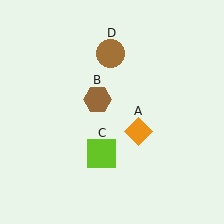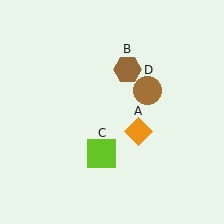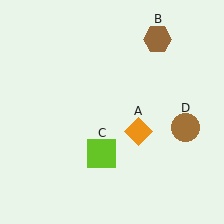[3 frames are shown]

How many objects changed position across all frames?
2 objects changed position: brown hexagon (object B), brown circle (object D).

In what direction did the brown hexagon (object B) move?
The brown hexagon (object B) moved up and to the right.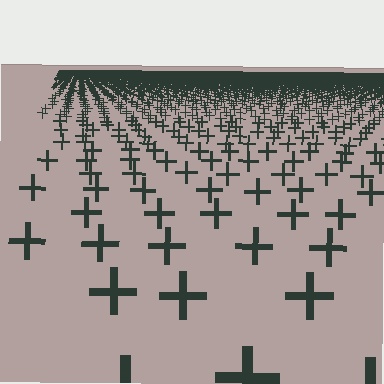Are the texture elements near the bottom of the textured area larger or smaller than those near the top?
Larger. Near the bottom, elements are closer to the viewer and appear at a bigger on-screen size.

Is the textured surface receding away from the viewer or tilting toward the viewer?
The surface is receding away from the viewer. Texture elements get smaller and denser toward the top.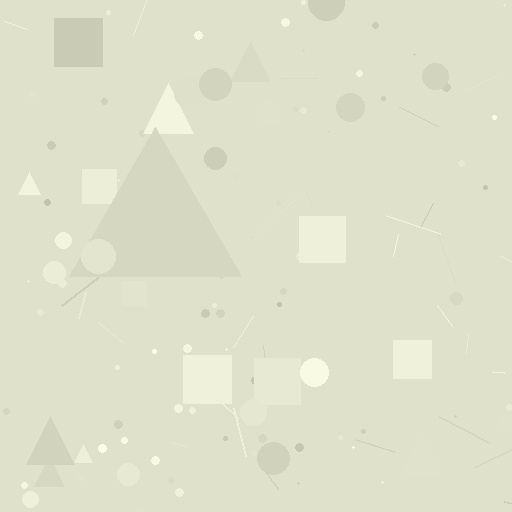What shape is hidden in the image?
A triangle is hidden in the image.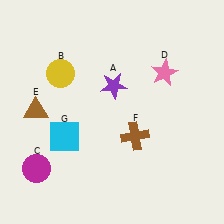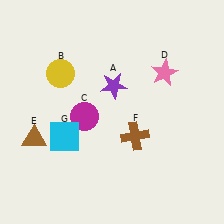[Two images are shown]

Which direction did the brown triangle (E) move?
The brown triangle (E) moved down.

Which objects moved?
The objects that moved are: the magenta circle (C), the brown triangle (E).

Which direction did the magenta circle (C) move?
The magenta circle (C) moved up.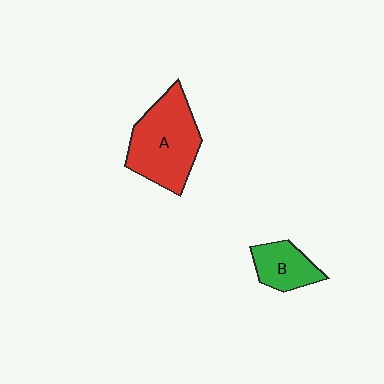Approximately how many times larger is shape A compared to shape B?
Approximately 2.0 times.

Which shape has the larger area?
Shape A (red).